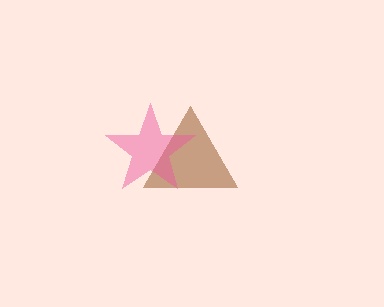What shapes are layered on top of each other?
The layered shapes are: a brown triangle, a pink star.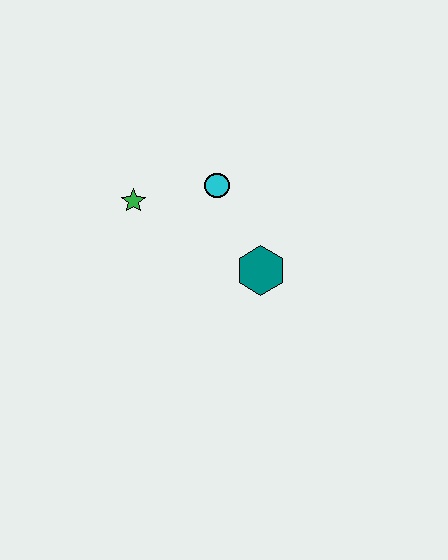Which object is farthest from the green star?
The teal hexagon is farthest from the green star.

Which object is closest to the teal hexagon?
The cyan circle is closest to the teal hexagon.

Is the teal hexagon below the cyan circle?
Yes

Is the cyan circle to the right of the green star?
Yes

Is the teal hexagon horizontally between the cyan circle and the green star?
No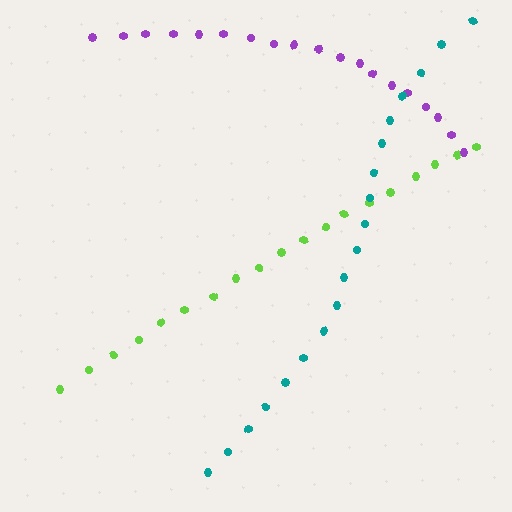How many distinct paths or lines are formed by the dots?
There are 3 distinct paths.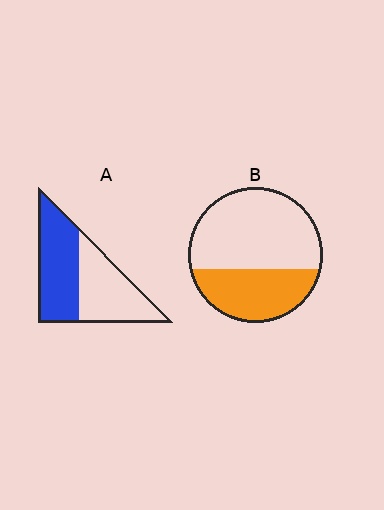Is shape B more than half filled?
No.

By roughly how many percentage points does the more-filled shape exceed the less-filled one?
By roughly 15 percentage points (A over B).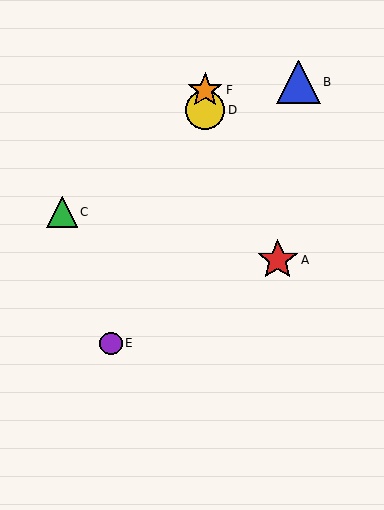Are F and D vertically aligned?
Yes, both are at x≈205.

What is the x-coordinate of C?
Object C is at x≈62.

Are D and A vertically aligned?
No, D is at x≈205 and A is at x≈278.